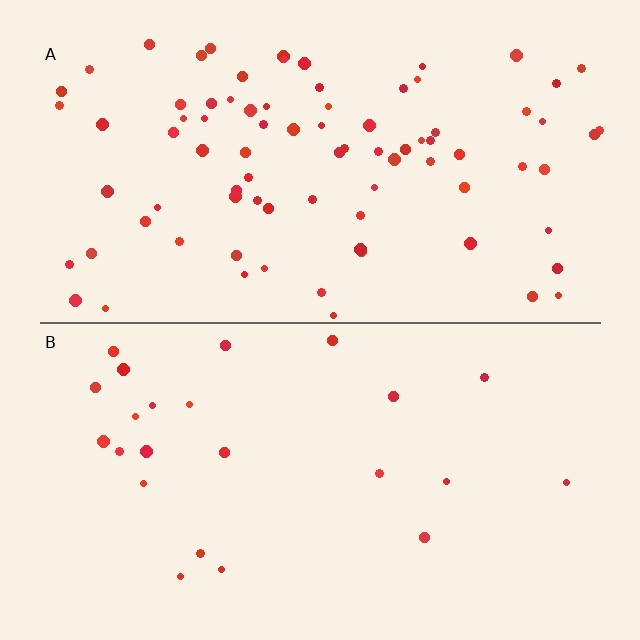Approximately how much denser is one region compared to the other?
Approximately 3.5× — region A over region B.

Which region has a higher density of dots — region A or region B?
A (the top).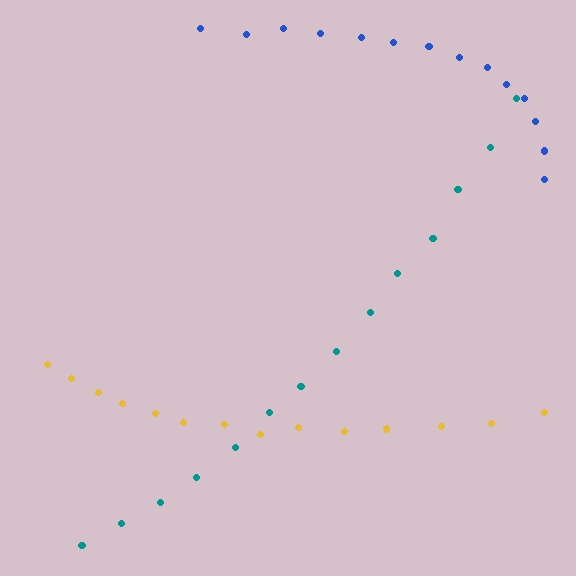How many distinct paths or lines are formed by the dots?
There are 3 distinct paths.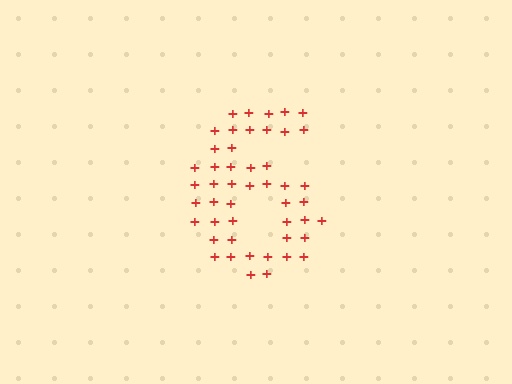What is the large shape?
The large shape is the digit 6.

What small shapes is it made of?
It is made of small plus signs.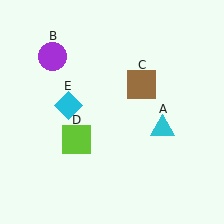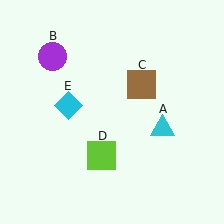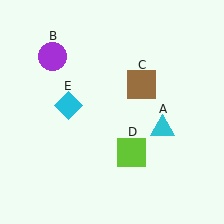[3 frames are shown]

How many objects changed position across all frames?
1 object changed position: lime square (object D).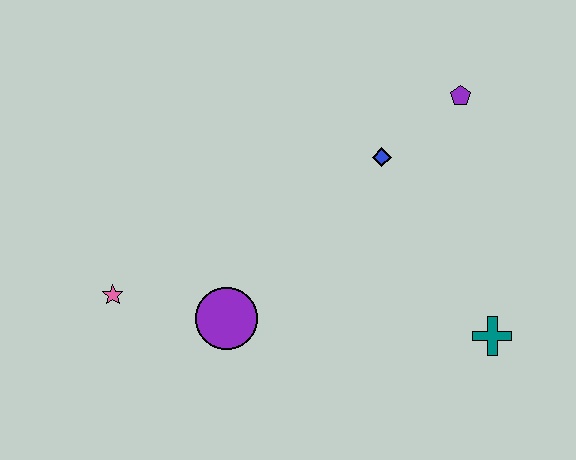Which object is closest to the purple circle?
The pink star is closest to the purple circle.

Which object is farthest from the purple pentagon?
The pink star is farthest from the purple pentagon.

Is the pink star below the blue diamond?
Yes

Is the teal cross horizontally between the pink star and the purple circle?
No